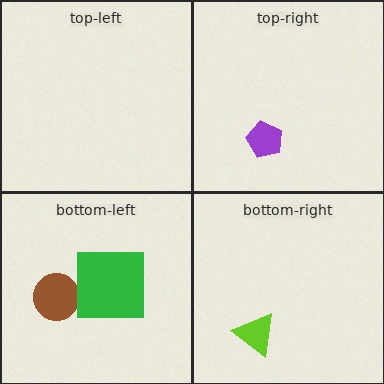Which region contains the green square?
The bottom-left region.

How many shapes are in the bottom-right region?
1.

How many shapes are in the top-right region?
1.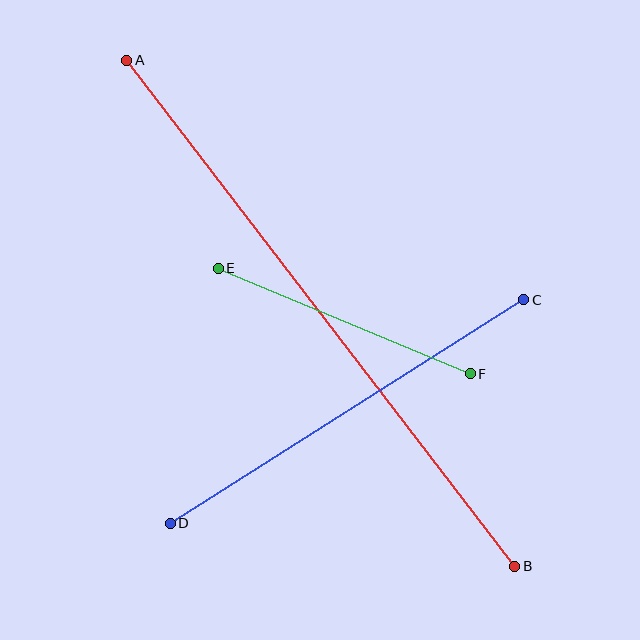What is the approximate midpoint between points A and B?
The midpoint is at approximately (321, 313) pixels.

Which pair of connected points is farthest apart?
Points A and B are farthest apart.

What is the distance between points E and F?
The distance is approximately 273 pixels.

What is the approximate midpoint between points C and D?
The midpoint is at approximately (347, 411) pixels.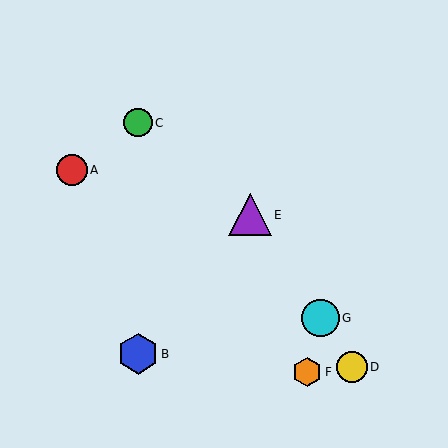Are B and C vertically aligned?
Yes, both are at x≈138.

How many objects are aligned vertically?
2 objects (B, C) are aligned vertically.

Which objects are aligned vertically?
Objects B, C are aligned vertically.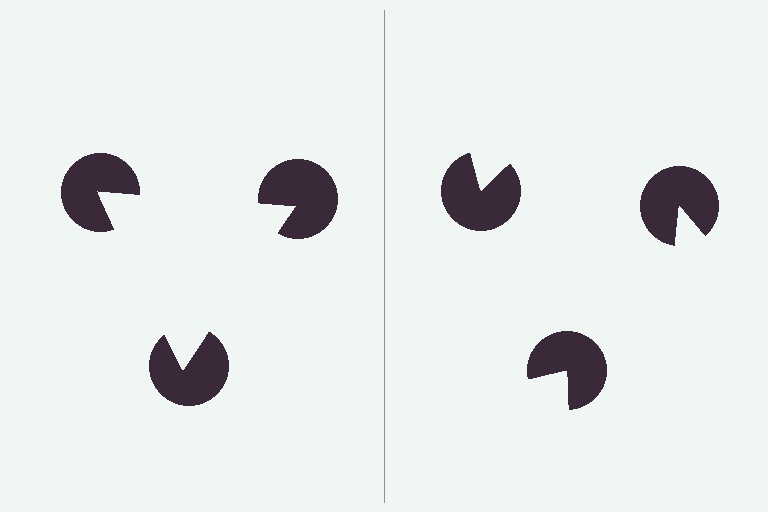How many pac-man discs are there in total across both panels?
6 — 3 on each side.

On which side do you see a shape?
An illusory triangle appears on the left side. On the right side the wedge cuts are rotated, so no coherent shape forms.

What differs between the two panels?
The pac-man discs are positioned identically on both sides; only the wedge orientations differ. On the left they align to a triangle; on the right they are misaligned.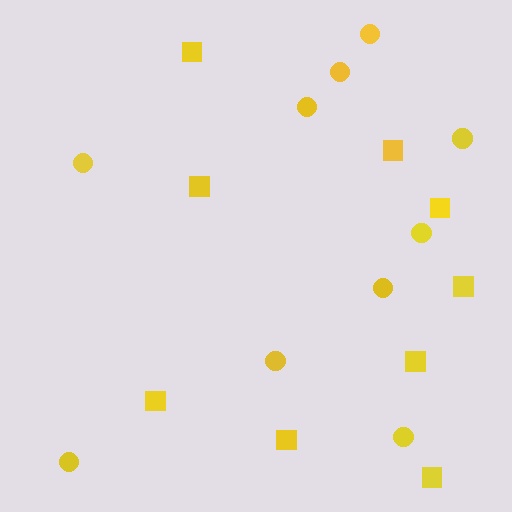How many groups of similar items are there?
There are 2 groups: one group of squares (9) and one group of circles (10).